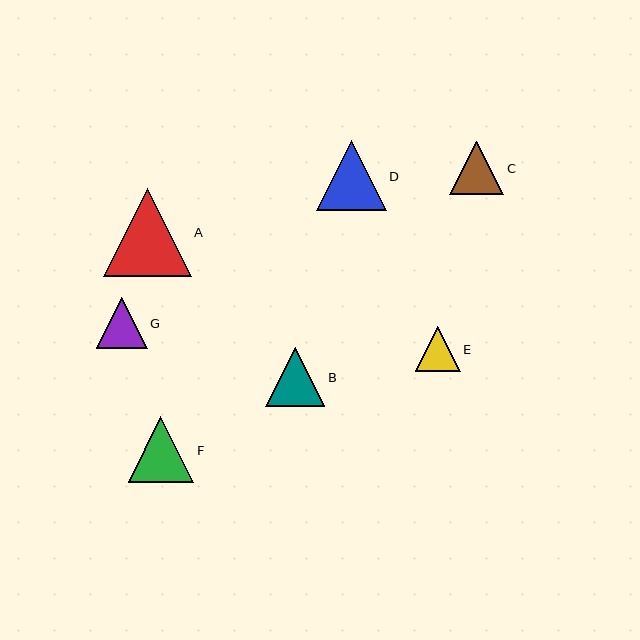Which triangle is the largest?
Triangle A is the largest with a size of approximately 88 pixels.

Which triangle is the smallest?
Triangle E is the smallest with a size of approximately 45 pixels.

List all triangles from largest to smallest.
From largest to smallest: A, D, F, B, C, G, E.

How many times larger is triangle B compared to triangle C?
Triangle B is approximately 1.1 times the size of triangle C.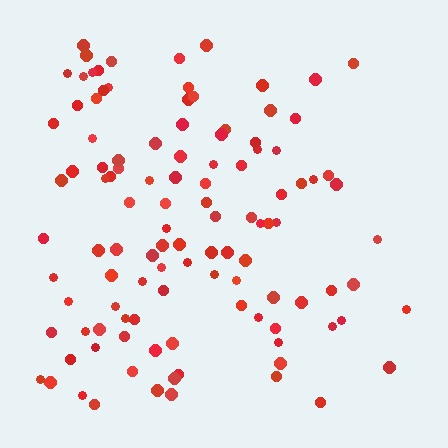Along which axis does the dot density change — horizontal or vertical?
Horizontal.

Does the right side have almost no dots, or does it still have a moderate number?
Still a moderate number, just noticeably fewer than the left.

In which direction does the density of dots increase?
From right to left, with the left side densest.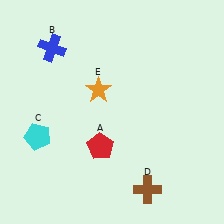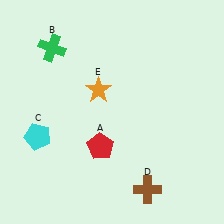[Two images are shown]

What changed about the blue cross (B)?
In Image 1, B is blue. In Image 2, it changed to green.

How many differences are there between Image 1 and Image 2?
There is 1 difference between the two images.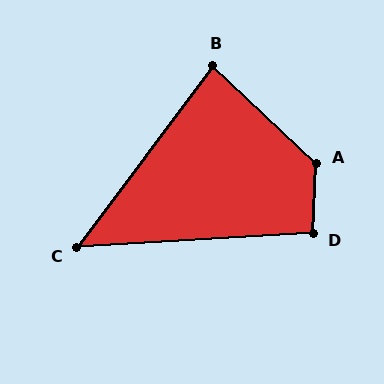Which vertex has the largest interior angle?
A, at approximately 130 degrees.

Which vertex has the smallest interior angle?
C, at approximately 50 degrees.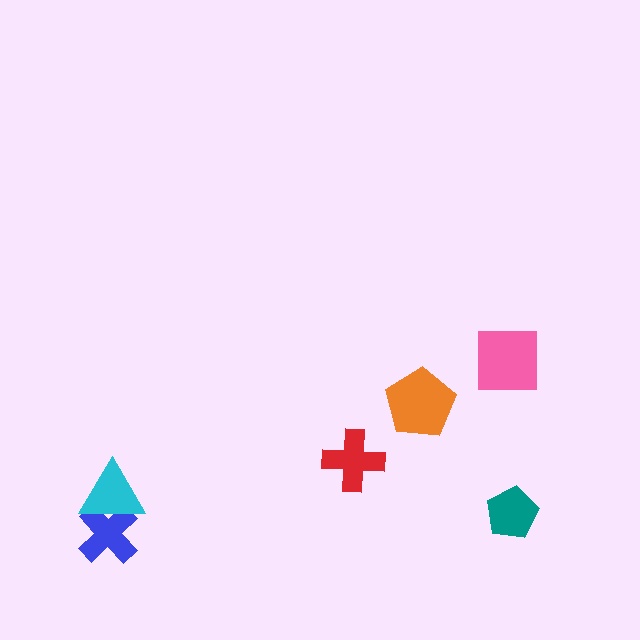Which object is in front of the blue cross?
The cyan triangle is in front of the blue cross.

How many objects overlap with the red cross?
0 objects overlap with the red cross.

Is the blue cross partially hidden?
Yes, it is partially covered by another shape.